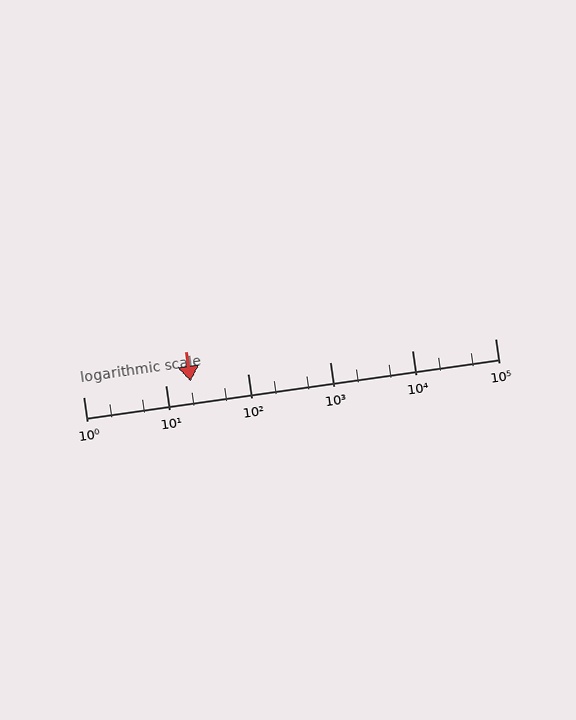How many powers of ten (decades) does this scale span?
The scale spans 5 decades, from 1 to 100000.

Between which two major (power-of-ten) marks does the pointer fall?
The pointer is between 10 and 100.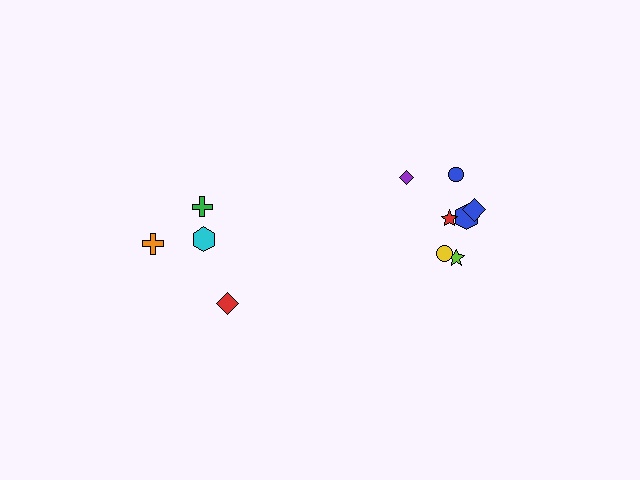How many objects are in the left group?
There are 4 objects.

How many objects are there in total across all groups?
There are 11 objects.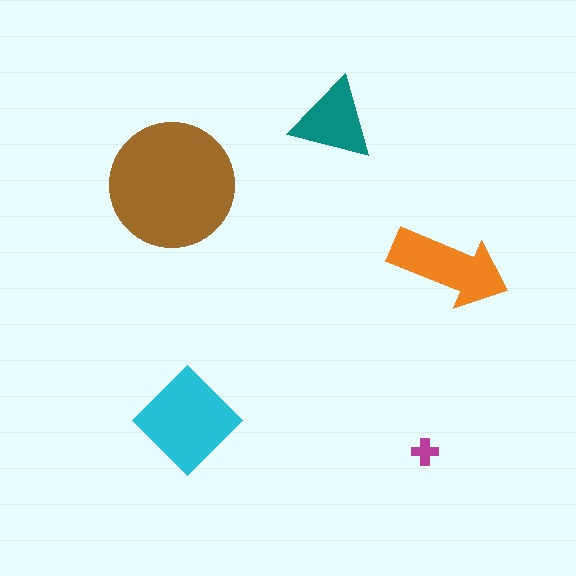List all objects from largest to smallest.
The brown circle, the cyan diamond, the orange arrow, the teal triangle, the magenta cross.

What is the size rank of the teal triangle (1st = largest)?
4th.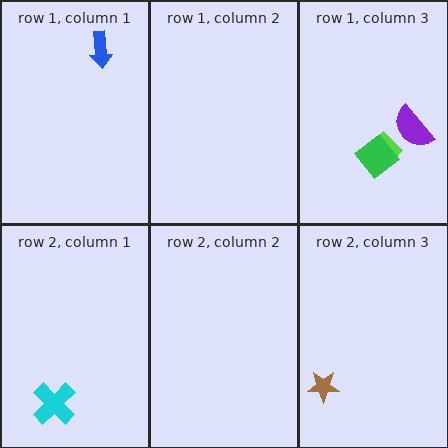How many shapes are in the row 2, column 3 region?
1.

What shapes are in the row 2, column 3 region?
The brown star.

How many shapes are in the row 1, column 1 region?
1.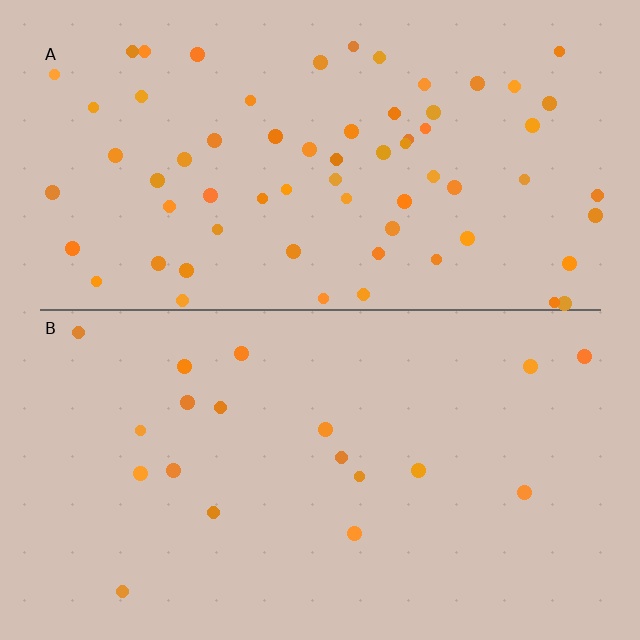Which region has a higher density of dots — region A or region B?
A (the top).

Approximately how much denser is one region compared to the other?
Approximately 3.5× — region A over region B.